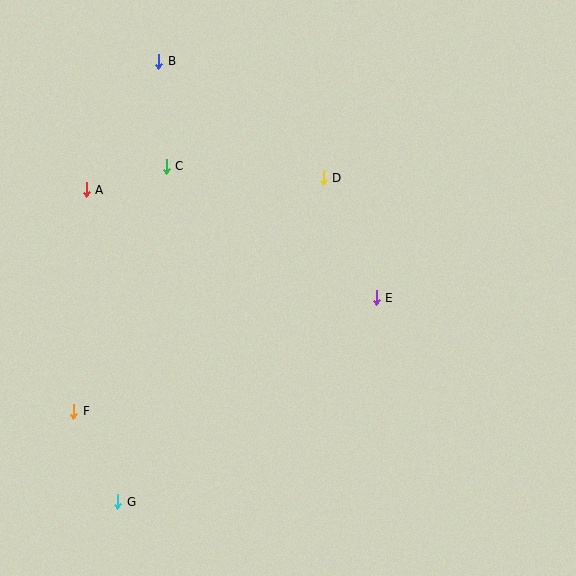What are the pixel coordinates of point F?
Point F is at (74, 411).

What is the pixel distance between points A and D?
The distance between A and D is 237 pixels.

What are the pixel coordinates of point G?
Point G is at (118, 502).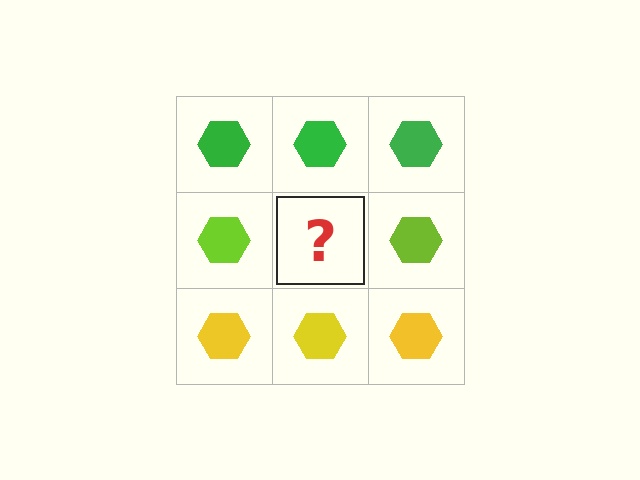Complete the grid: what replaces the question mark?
The question mark should be replaced with a lime hexagon.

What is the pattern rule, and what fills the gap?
The rule is that each row has a consistent color. The gap should be filled with a lime hexagon.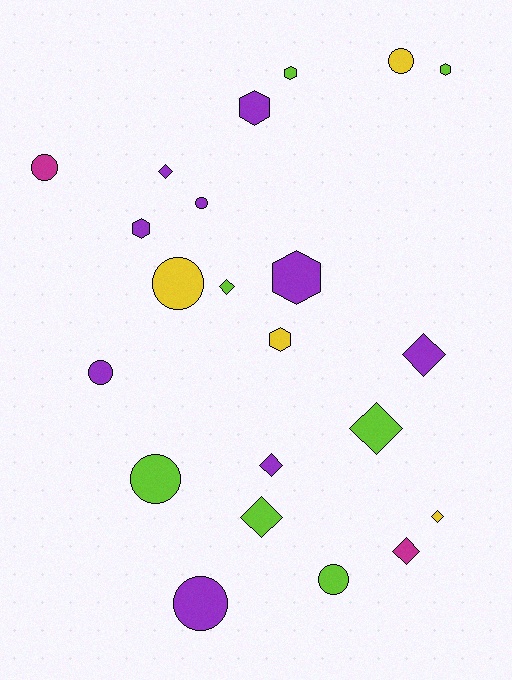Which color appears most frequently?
Purple, with 9 objects.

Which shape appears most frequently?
Diamond, with 8 objects.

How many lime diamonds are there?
There are 3 lime diamonds.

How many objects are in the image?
There are 22 objects.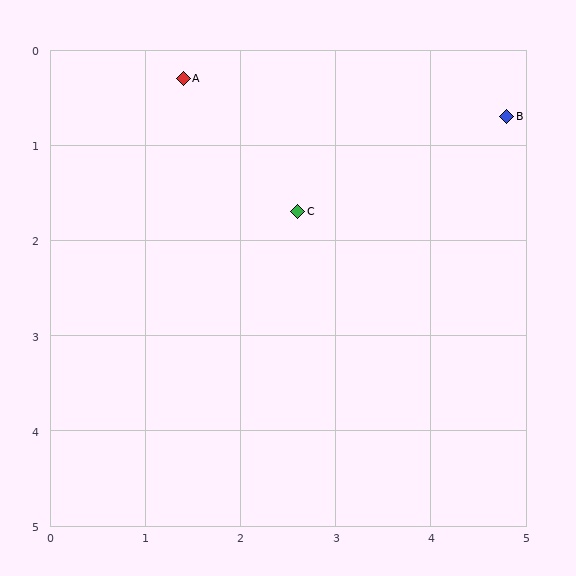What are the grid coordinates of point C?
Point C is at approximately (2.6, 1.7).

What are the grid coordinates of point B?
Point B is at approximately (4.8, 0.7).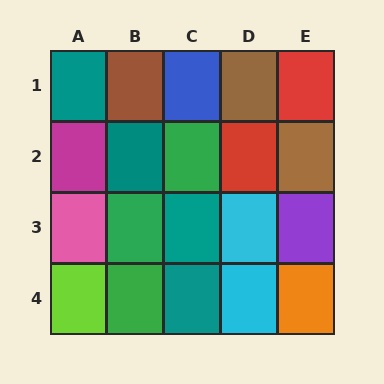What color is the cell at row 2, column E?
Brown.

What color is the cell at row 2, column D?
Red.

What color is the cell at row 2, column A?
Magenta.